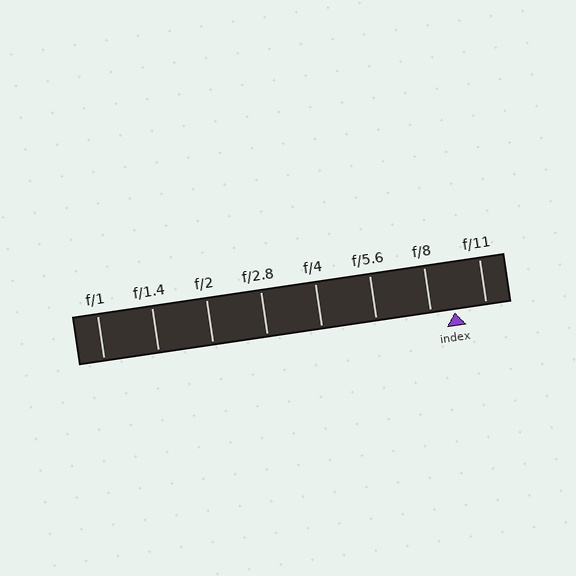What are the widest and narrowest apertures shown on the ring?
The widest aperture shown is f/1 and the narrowest is f/11.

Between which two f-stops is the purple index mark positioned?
The index mark is between f/8 and f/11.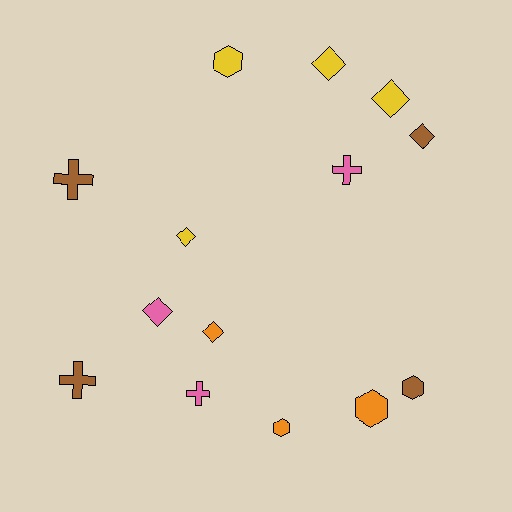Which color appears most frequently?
Brown, with 4 objects.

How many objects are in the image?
There are 14 objects.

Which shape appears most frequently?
Diamond, with 6 objects.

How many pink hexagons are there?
There are no pink hexagons.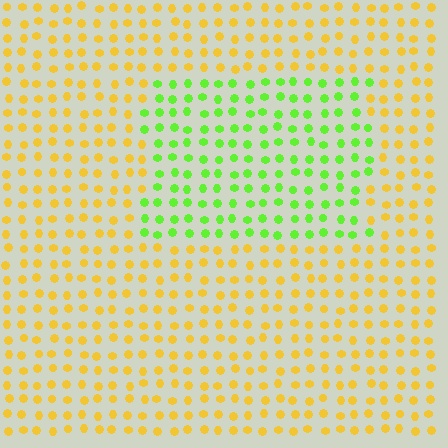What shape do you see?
I see a rectangle.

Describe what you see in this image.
The image is filled with small yellow elements in a uniform arrangement. A rectangle-shaped region is visible where the elements are tinted to a slightly different hue, forming a subtle color boundary.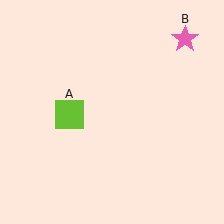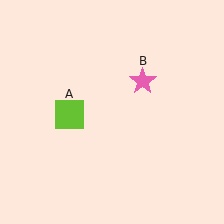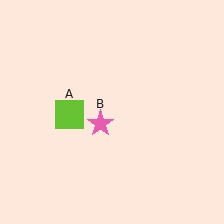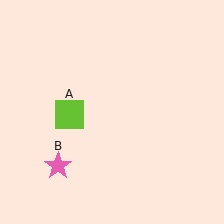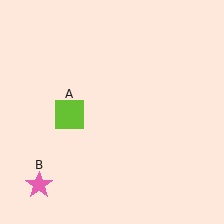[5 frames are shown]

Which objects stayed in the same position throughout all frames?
Lime square (object A) remained stationary.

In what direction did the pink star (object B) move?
The pink star (object B) moved down and to the left.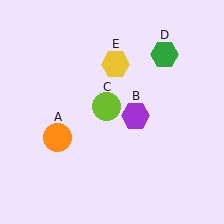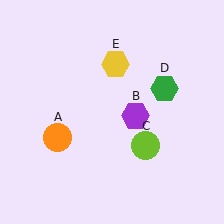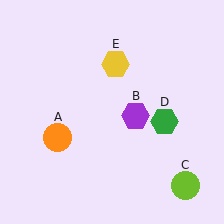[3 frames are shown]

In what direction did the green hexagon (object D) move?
The green hexagon (object D) moved down.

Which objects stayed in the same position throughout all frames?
Orange circle (object A) and purple hexagon (object B) and yellow hexagon (object E) remained stationary.